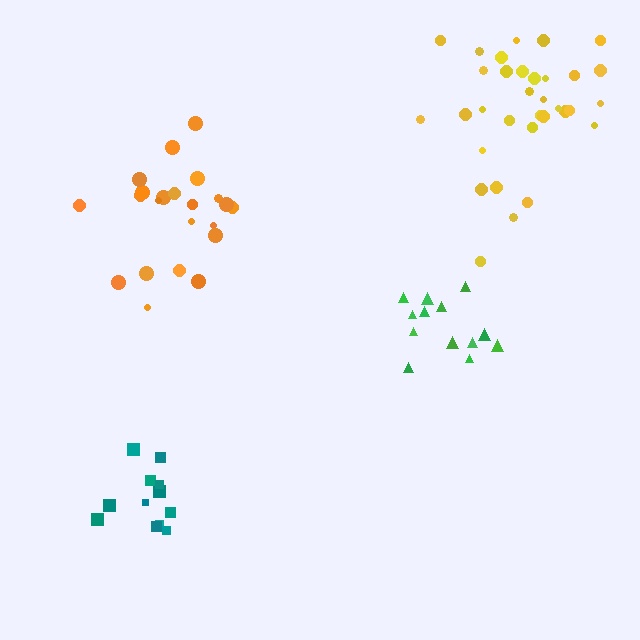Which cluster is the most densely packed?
Teal.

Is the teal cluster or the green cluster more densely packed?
Teal.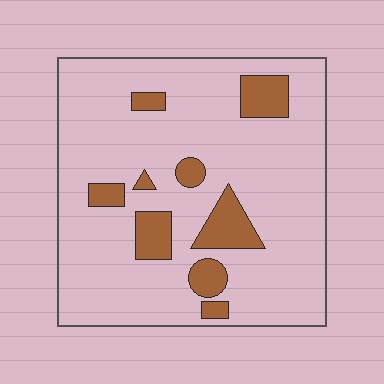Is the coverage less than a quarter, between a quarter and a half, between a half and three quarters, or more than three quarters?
Less than a quarter.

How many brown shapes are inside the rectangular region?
9.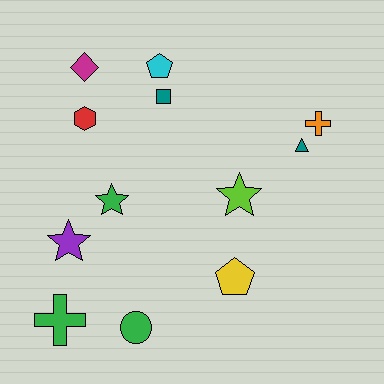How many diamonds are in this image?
There is 1 diamond.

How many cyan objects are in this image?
There is 1 cyan object.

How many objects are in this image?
There are 12 objects.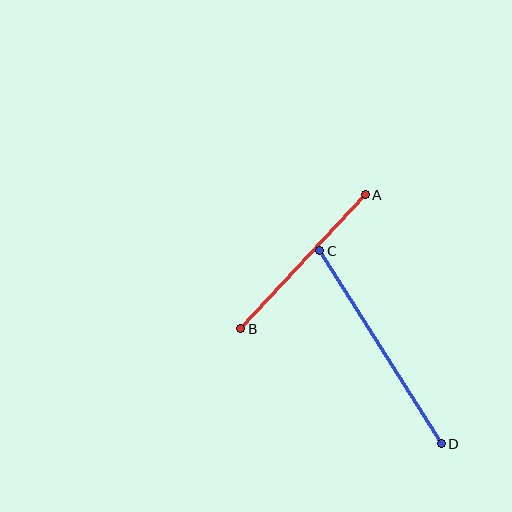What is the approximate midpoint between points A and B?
The midpoint is at approximately (303, 262) pixels.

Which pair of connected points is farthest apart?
Points C and D are farthest apart.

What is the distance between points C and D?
The distance is approximately 228 pixels.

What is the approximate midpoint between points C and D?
The midpoint is at approximately (381, 347) pixels.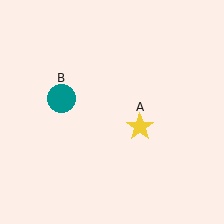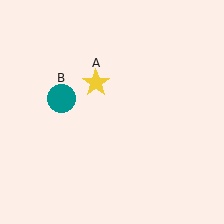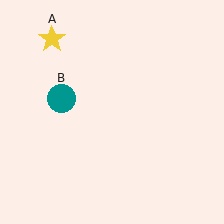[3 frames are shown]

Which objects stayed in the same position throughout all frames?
Teal circle (object B) remained stationary.